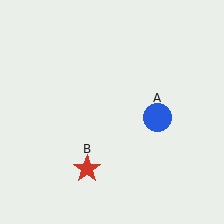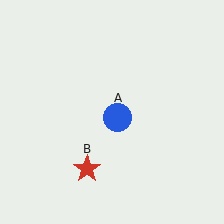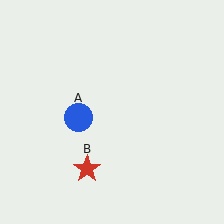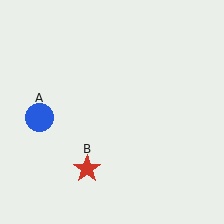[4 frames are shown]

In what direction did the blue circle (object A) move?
The blue circle (object A) moved left.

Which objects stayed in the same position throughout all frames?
Red star (object B) remained stationary.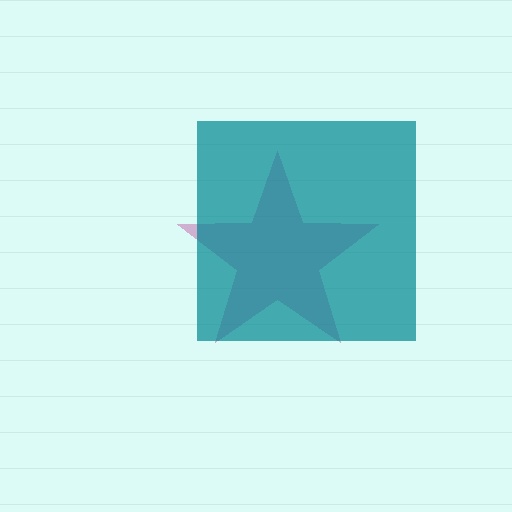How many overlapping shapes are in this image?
There are 2 overlapping shapes in the image.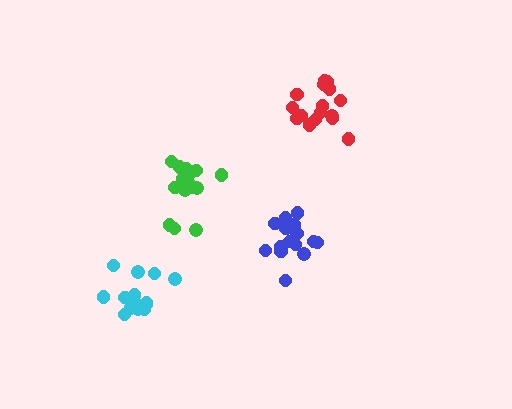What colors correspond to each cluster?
The clusters are colored: green, blue, red, cyan.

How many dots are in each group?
Group 1: 15 dots, Group 2: 15 dots, Group 3: 16 dots, Group 4: 17 dots (63 total).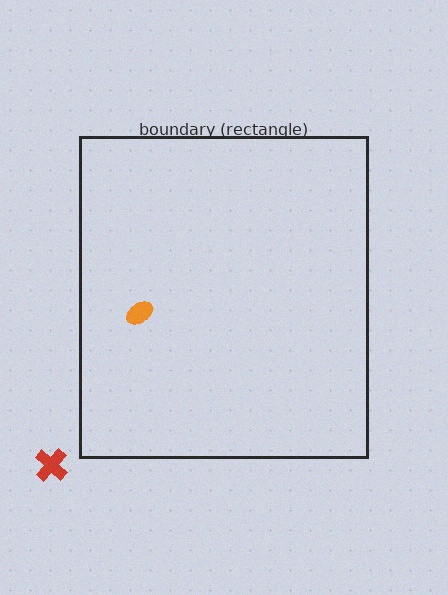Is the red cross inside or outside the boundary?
Outside.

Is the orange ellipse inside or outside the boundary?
Inside.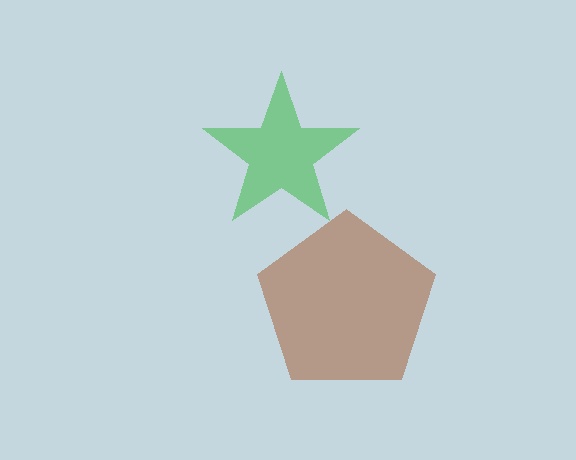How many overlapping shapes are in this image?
There are 2 overlapping shapes in the image.